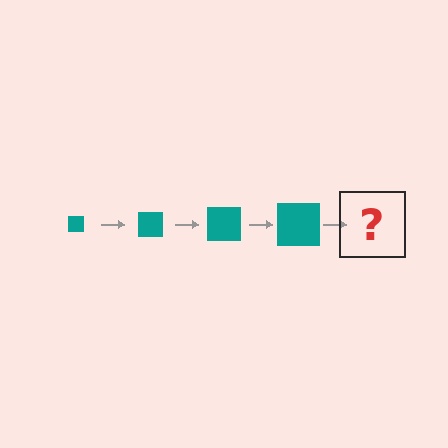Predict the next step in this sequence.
The next step is a teal square, larger than the previous one.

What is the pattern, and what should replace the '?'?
The pattern is that the square gets progressively larger each step. The '?' should be a teal square, larger than the previous one.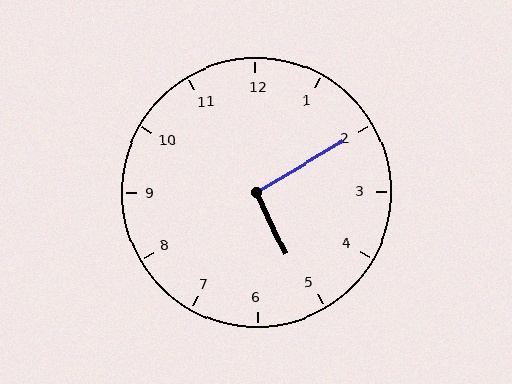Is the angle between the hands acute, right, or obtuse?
It is right.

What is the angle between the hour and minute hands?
Approximately 95 degrees.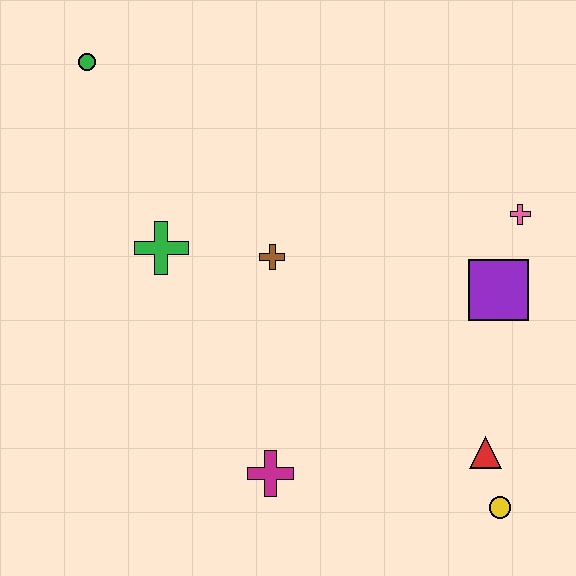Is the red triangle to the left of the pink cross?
Yes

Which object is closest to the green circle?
The green cross is closest to the green circle.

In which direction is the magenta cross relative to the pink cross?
The magenta cross is below the pink cross.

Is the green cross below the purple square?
No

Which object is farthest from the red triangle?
The green circle is farthest from the red triangle.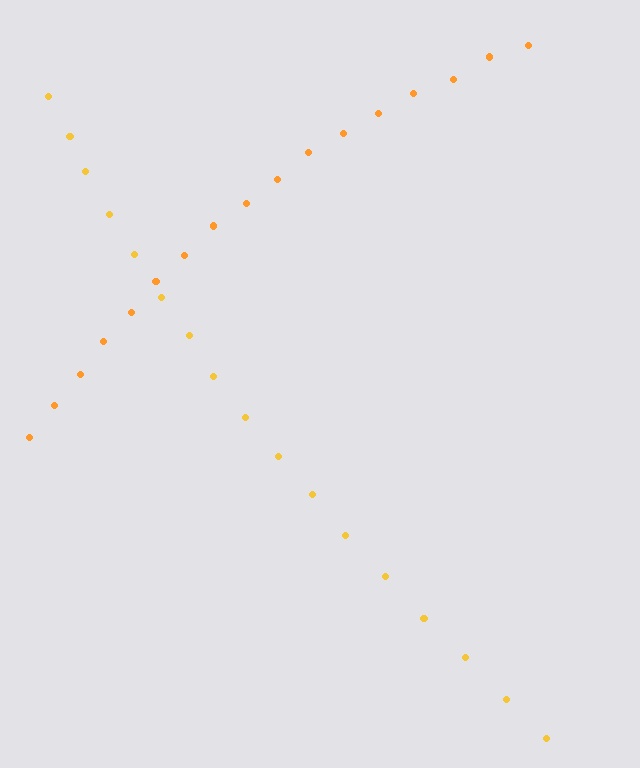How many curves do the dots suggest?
There are 2 distinct paths.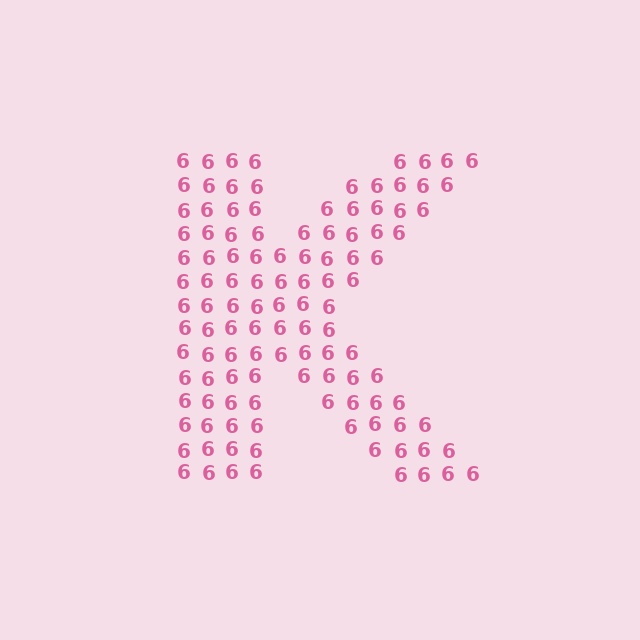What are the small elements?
The small elements are digit 6's.